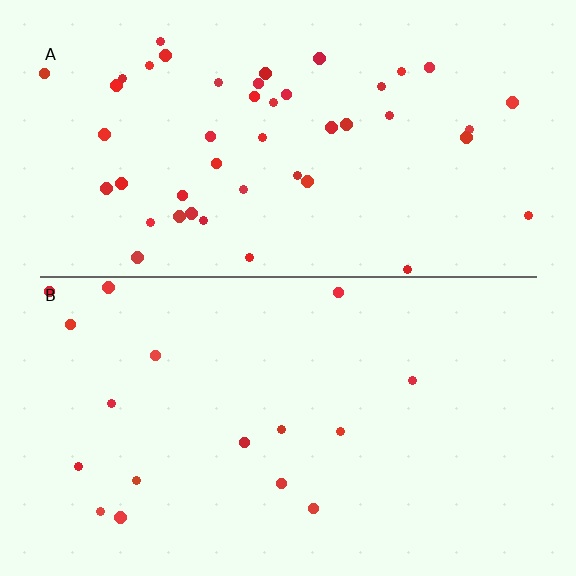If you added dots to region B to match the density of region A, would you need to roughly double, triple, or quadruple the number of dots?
Approximately triple.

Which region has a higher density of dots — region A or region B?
A (the top).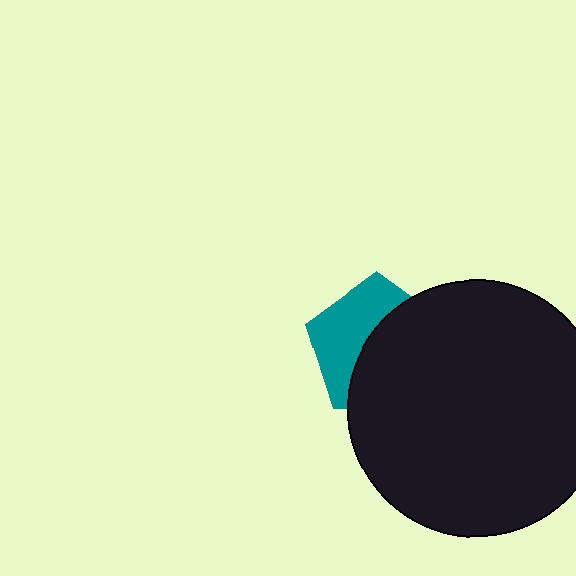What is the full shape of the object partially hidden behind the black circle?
The partially hidden object is a teal pentagon.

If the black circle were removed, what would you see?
You would see the complete teal pentagon.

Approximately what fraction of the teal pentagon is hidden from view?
Roughly 56% of the teal pentagon is hidden behind the black circle.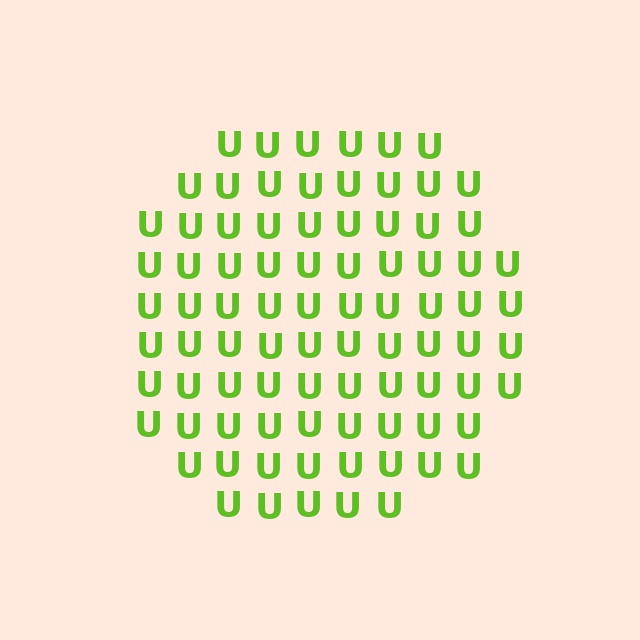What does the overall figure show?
The overall figure shows a circle.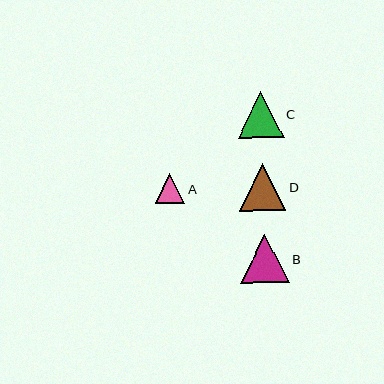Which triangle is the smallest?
Triangle A is the smallest with a size of approximately 29 pixels.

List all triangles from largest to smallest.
From largest to smallest: B, D, C, A.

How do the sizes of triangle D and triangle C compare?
Triangle D and triangle C are approximately the same size.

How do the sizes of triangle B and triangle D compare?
Triangle B and triangle D are approximately the same size.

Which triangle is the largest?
Triangle B is the largest with a size of approximately 48 pixels.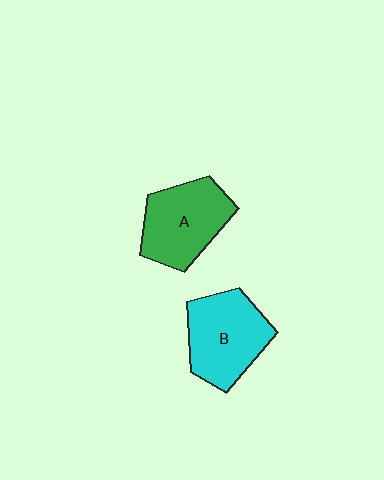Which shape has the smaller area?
Shape A (green).